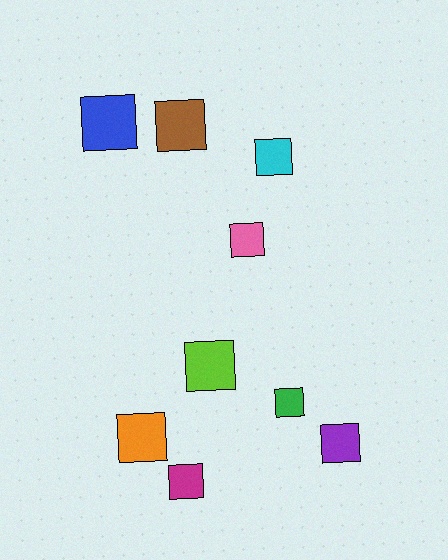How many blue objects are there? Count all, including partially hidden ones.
There is 1 blue object.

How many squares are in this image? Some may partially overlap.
There are 9 squares.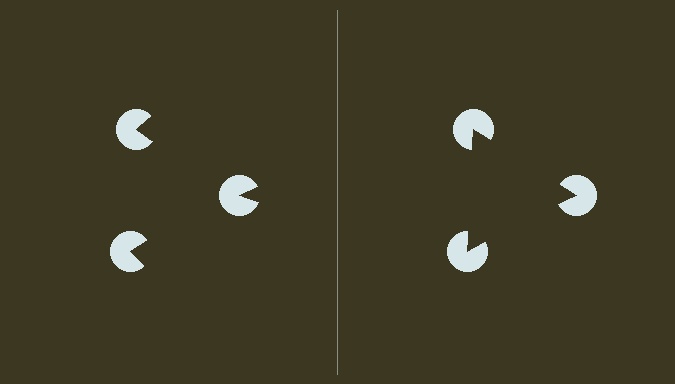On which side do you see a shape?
An illusory triangle appears on the right side. On the left side the wedge cuts are rotated, so no coherent shape forms.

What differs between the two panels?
The pac-man discs are positioned identically on both sides; only the wedge orientations differ. On the right they align to a triangle; on the left they are misaligned.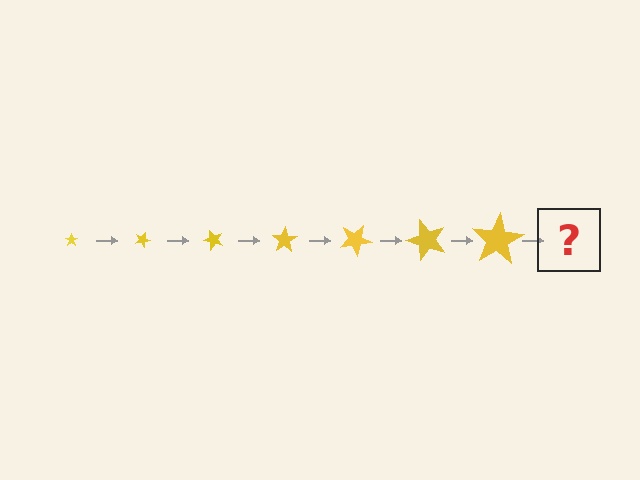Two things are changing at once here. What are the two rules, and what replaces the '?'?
The two rules are that the star grows larger each step and it rotates 25 degrees each step. The '?' should be a star, larger than the previous one and rotated 175 degrees from the start.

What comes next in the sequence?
The next element should be a star, larger than the previous one and rotated 175 degrees from the start.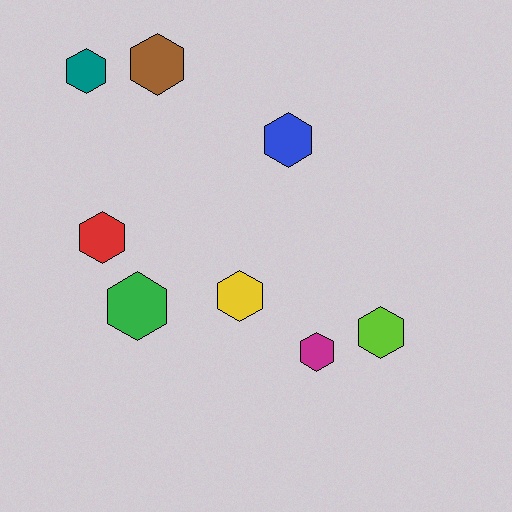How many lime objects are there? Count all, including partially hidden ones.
There is 1 lime object.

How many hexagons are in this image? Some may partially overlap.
There are 8 hexagons.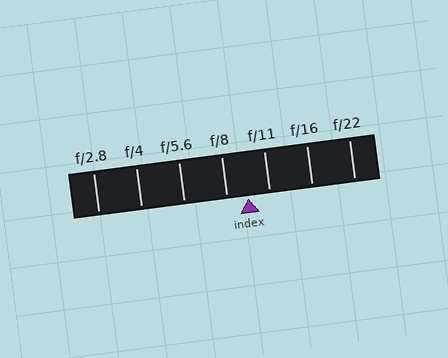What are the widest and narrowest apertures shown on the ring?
The widest aperture shown is f/2.8 and the narrowest is f/22.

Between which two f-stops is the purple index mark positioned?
The index mark is between f/8 and f/11.